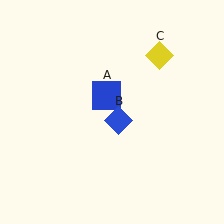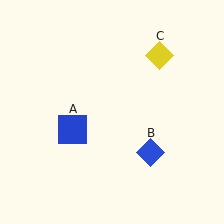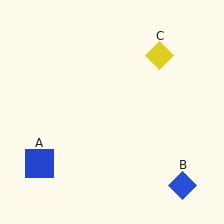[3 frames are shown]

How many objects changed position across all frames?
2 objects changed position: blue square (object A), blue diamond (object B).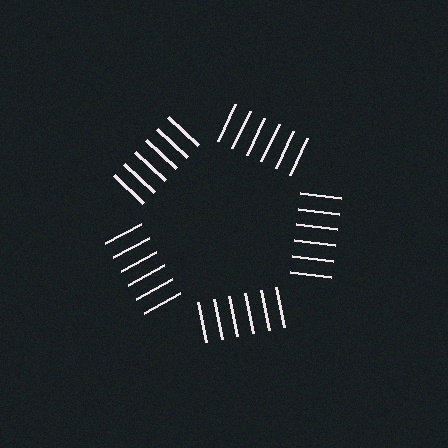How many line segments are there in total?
30 — 6 along each of the 5 edges.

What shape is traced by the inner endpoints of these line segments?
An illusory pentagon — the line segments terminate on its edges but no continuous stroke is drawn.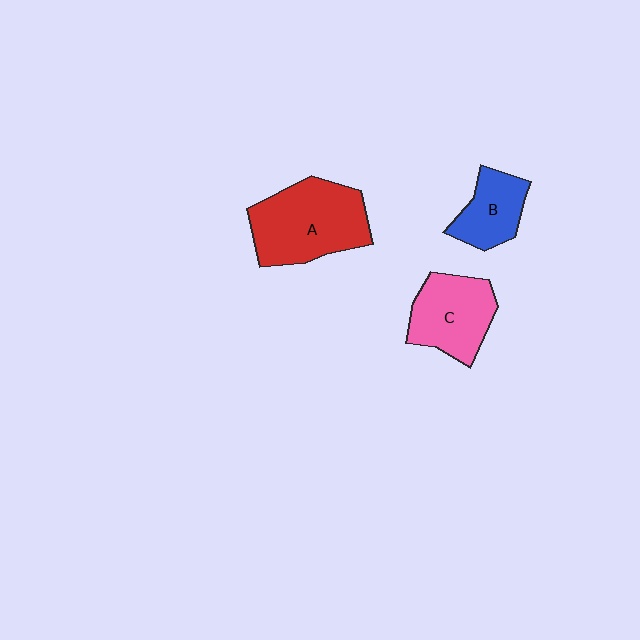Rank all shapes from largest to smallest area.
From largest to smallest: A (red), C (pink), B (blue).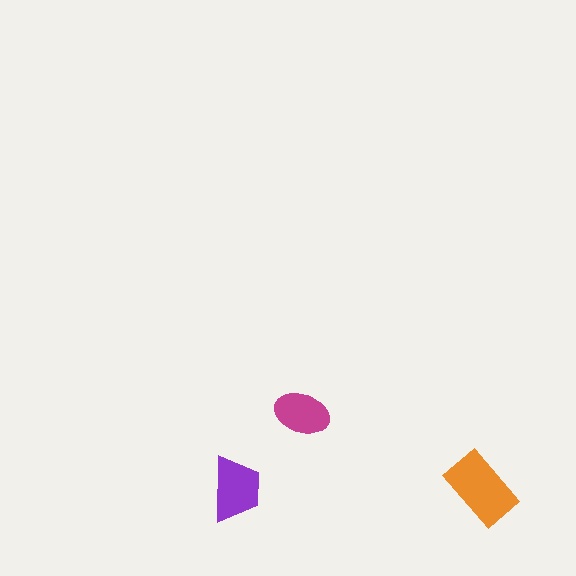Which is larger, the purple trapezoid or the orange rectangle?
The orange rectangle.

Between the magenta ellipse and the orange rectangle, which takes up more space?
The orange rectangle.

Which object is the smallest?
The magenta ellipse.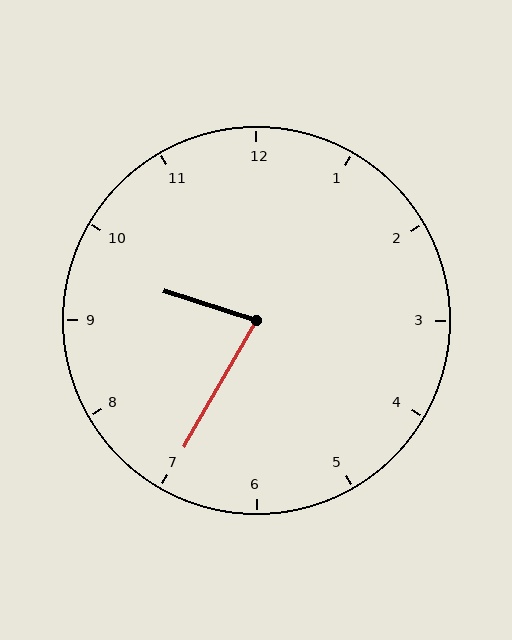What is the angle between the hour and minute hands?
Approximately 78 degrees.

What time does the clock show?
9:35.